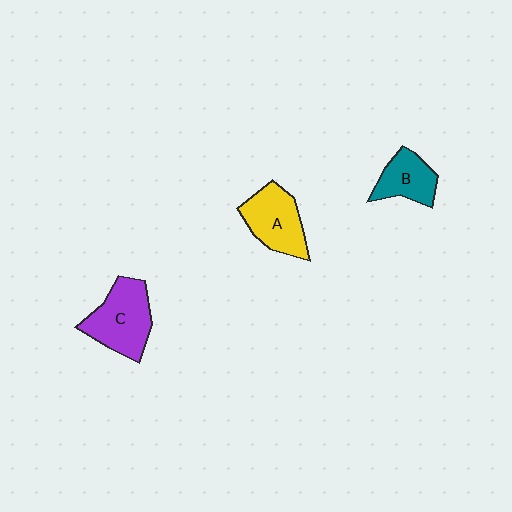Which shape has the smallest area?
Shape B (teal).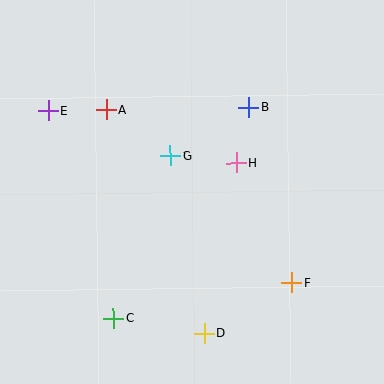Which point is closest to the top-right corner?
Point B is closest to the top-right corner.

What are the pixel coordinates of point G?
Point G is at (171, 156).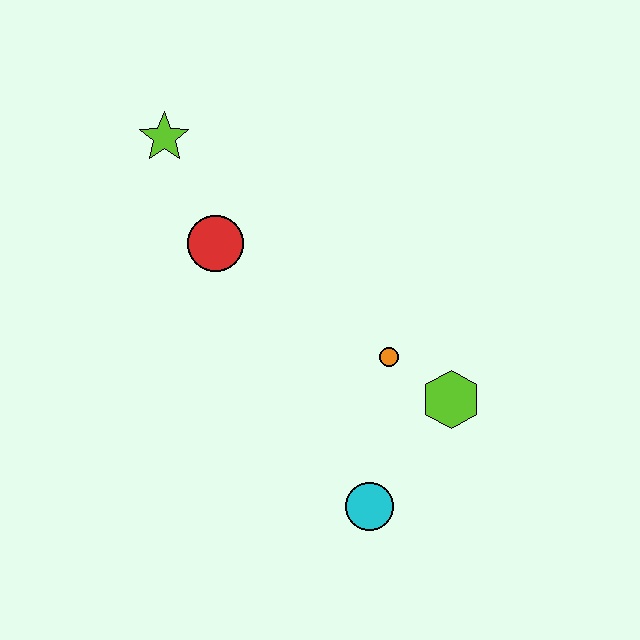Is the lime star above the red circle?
Yes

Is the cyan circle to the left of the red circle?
No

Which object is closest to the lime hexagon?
The orange circle is closest to the lime hexagon.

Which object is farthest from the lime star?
The cyan circle is farthest from the lime star.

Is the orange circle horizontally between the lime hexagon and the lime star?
Yes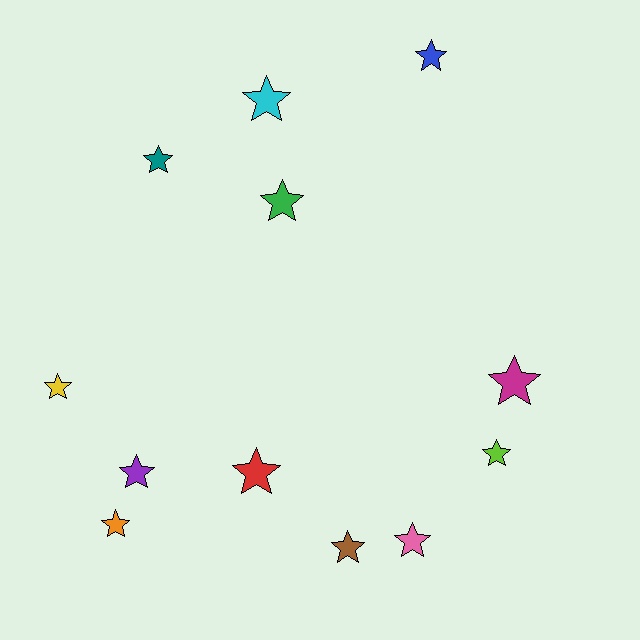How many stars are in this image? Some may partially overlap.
There are 12 stars.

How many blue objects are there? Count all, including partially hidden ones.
There is 1 blue object.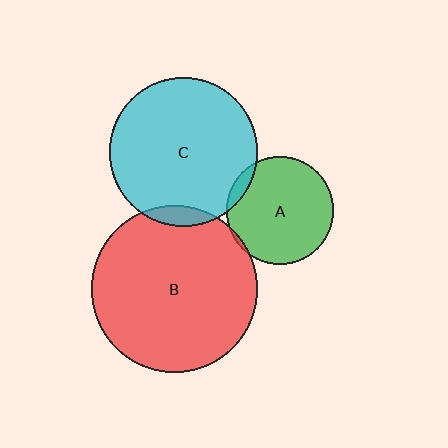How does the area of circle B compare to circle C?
Approximately 1.3 times.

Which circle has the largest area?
Circle B (red).